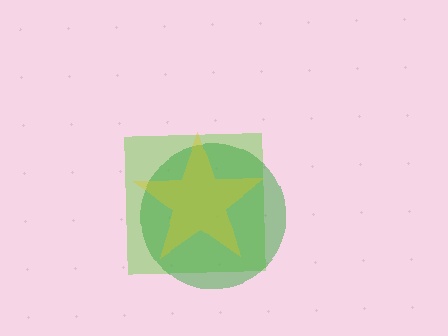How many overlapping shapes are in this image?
There are 3 overlapping shapes in the image.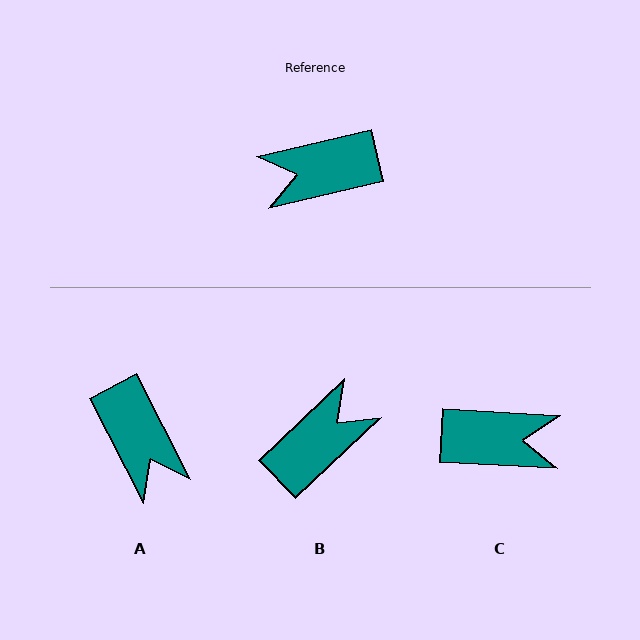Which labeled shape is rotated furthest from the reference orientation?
C, about 164 degrees away.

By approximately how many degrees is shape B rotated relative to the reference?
Approximately 150 degrees clockwise.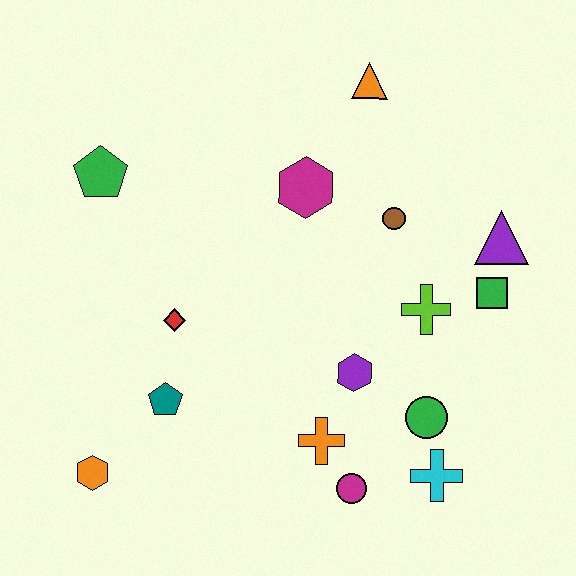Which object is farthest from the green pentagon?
The cyan cross is farthest from the green pentagon.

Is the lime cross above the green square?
No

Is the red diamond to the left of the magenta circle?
Yes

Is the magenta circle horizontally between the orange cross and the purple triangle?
Yes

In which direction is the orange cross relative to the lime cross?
The orange cross is below the lime cross.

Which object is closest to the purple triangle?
The green square is closest to the purple triangle.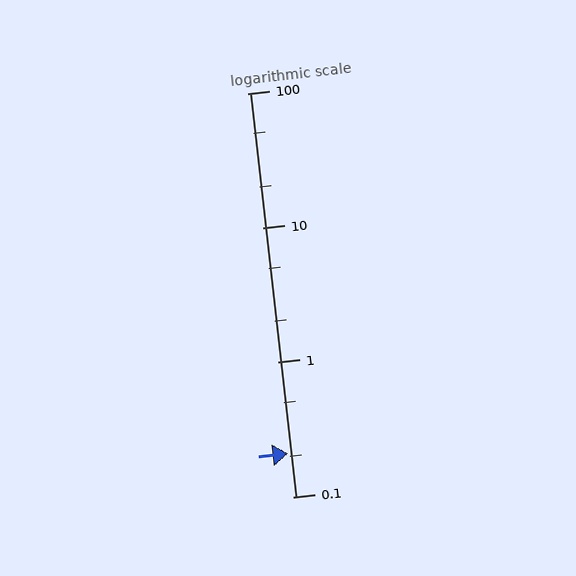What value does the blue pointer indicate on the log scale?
The pointer indicates approximately 0.21.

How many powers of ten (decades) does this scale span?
The scale spans 3 decades, from 0.1 to 100.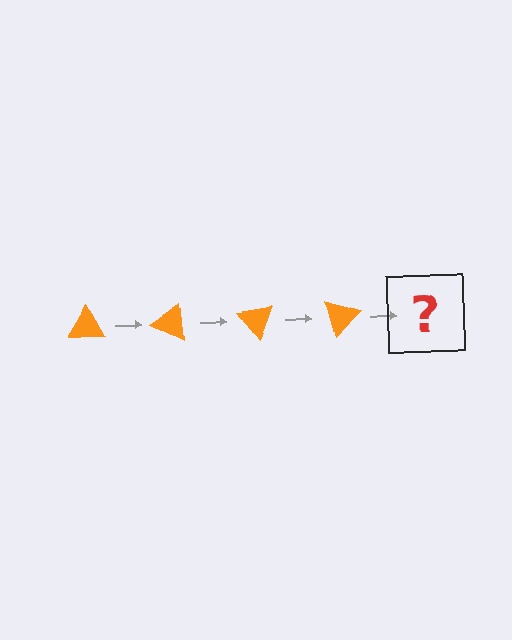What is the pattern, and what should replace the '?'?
The pattern is that the triangle rotates 25 degrees each step. The '?' should be an orange triangle rotated 100 degrees.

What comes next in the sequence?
The next element should be an orange triangle rotated 100 degrees.